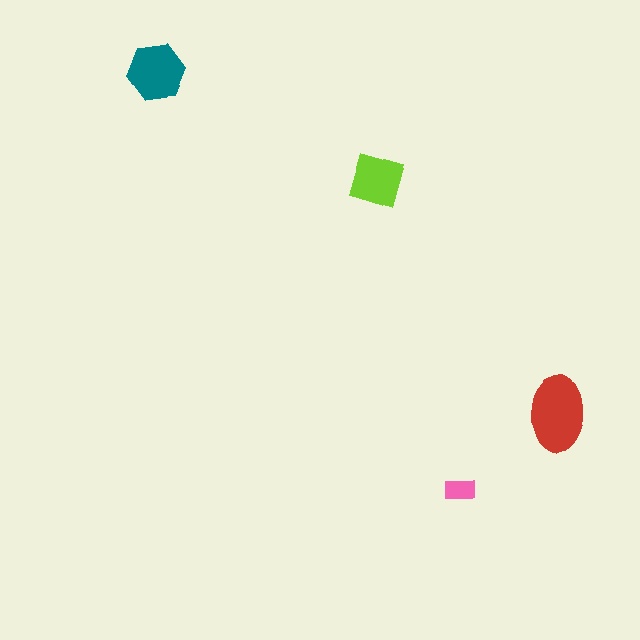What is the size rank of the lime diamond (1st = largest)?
3rd.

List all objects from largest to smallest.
The red ellipse, the teal hexagon, the lime diamond, the pink rectangle.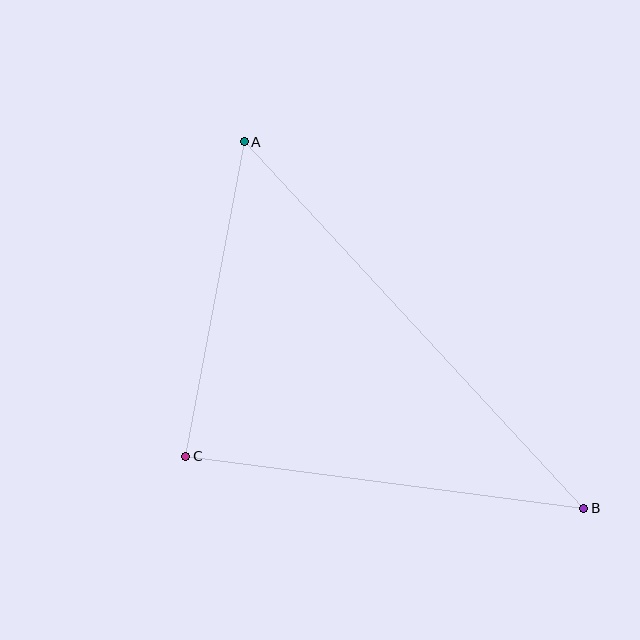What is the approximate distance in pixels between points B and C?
The distance between B and C is approximately 401 pixels.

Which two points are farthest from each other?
Points A and B are farthest from each other.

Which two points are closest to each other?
Points A and C are closest to each other.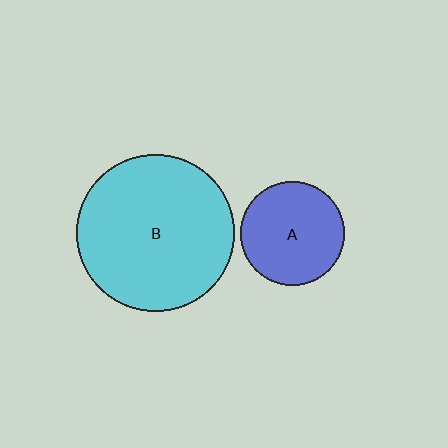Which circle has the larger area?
Circle B (cyan).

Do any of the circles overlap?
No, none of the circles overlap.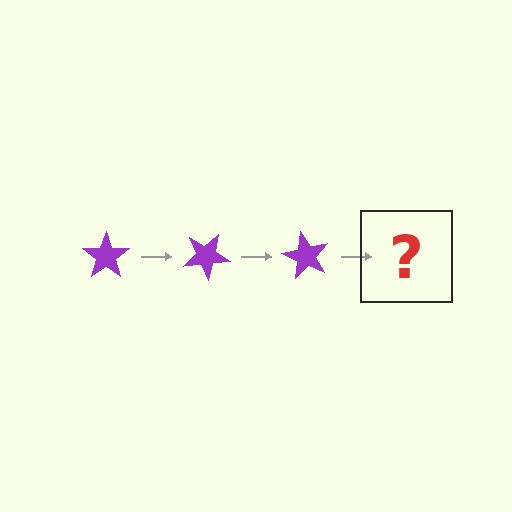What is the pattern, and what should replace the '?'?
The pattern is that the star rotates 30 degrees each step. The '?' should be a purple star rotated 90 degrees.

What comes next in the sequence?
The next element should be a purple star rotated 90 degrees.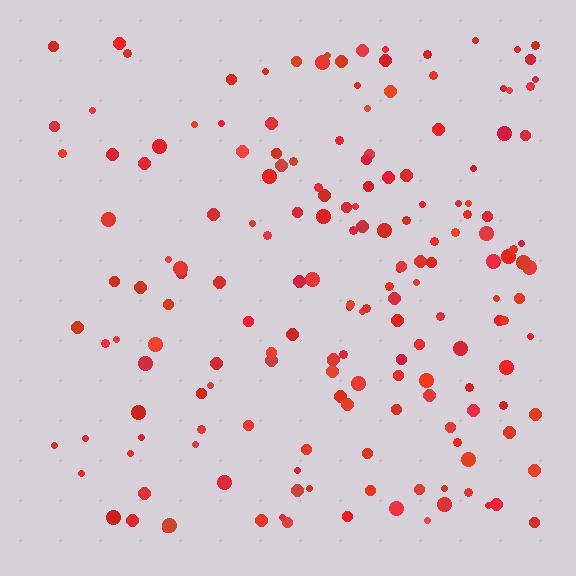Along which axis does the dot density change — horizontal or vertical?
Horizontal.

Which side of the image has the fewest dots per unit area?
The left.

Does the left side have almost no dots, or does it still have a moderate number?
Still a moderate number, just noticeably fewer than the right.